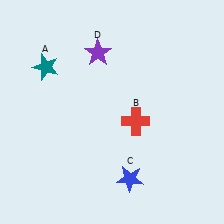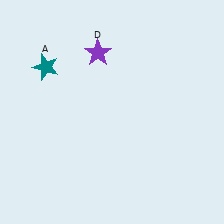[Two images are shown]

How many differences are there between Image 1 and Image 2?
There are 2 differences between the two images.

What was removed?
The red cross (B), the blue star (C) were removed in Image 2.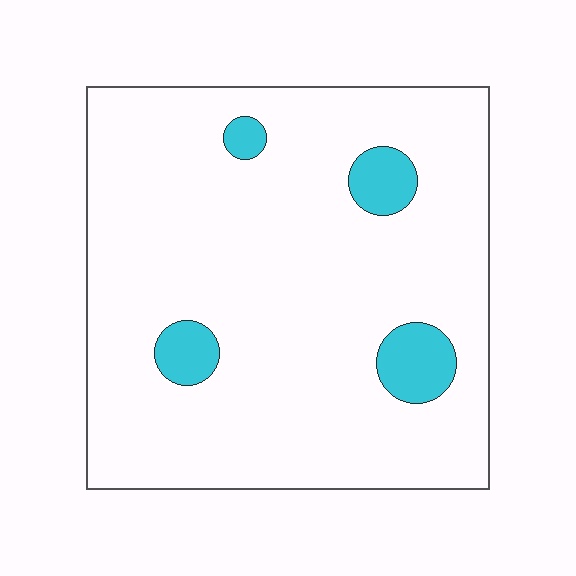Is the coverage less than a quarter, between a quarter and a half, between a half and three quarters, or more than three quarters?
Less than a quarter.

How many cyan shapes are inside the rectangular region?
4.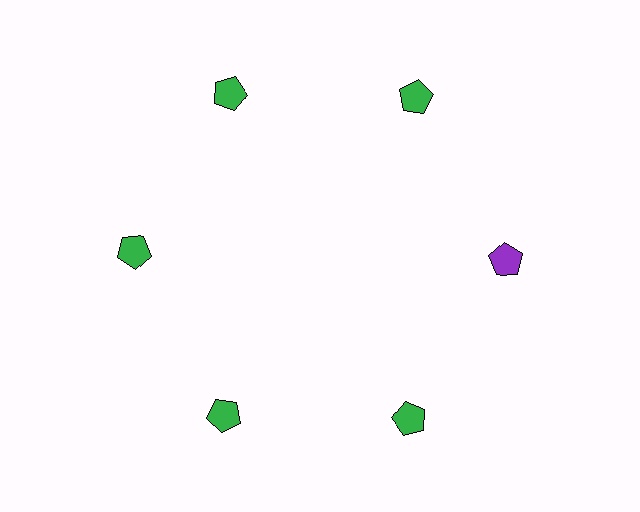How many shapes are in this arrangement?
There are 6 shapes arranged in a ring pattern.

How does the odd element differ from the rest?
It has a different color: purple instead of green.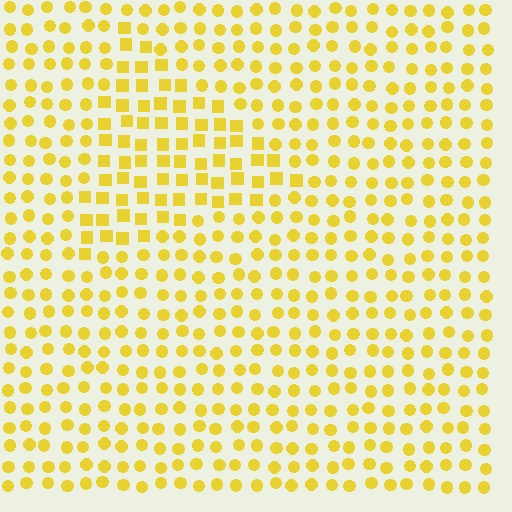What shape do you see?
I see a triangle.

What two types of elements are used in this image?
The image uses squares inside the triangle region and circles outside it.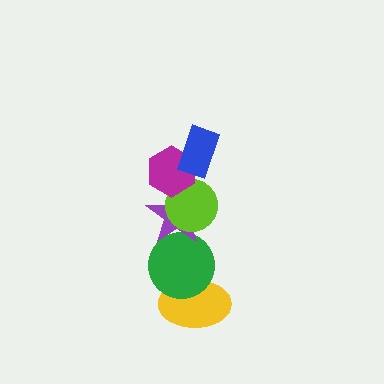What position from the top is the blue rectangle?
The blue rectangle is 1st from the top.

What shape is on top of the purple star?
The lime circle is on top of the purple star.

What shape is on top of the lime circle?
The magenta hexagon is on top of the lime circle.